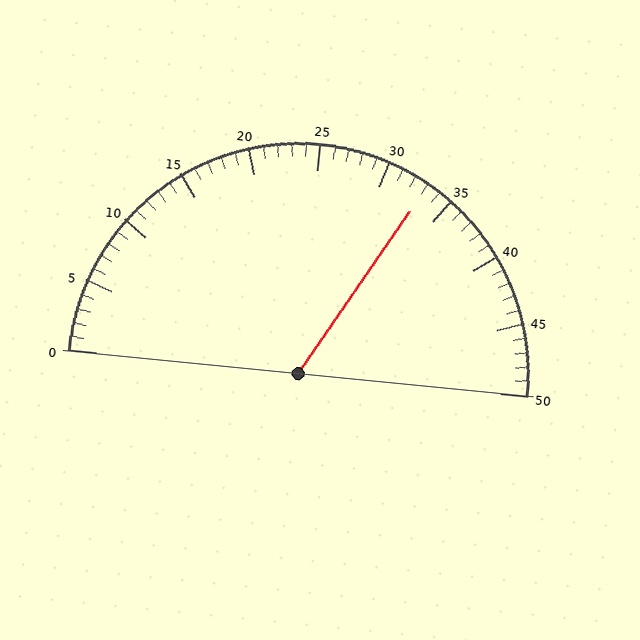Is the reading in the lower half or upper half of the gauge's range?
The reading is in the upper half of the range (0 to 50).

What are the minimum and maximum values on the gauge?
The gauge ranges from 0 to 50.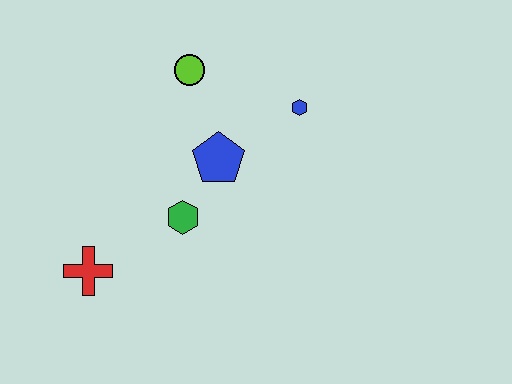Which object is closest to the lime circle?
The blue pentagon is closest to the lime circle.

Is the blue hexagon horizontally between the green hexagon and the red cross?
No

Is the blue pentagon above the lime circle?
No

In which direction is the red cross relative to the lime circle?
The red cross is below the lime circle.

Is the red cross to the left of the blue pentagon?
Yes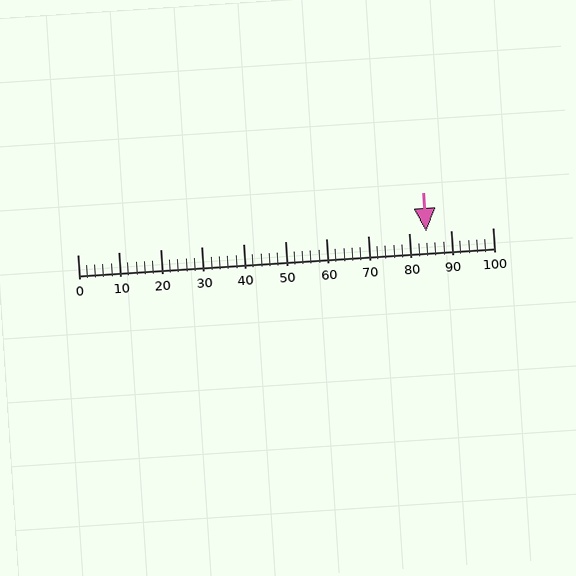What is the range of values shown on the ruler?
The ruler shows values from 0 to 100.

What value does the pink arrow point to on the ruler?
The pink arrow points to approximately 84.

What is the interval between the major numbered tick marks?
The major tick marks are spaced 10 units apart.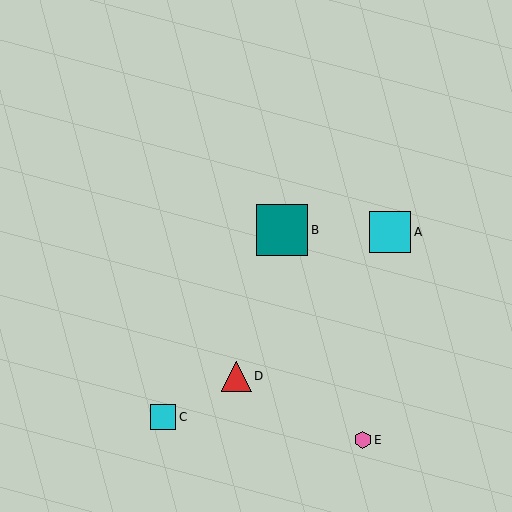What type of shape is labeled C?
Shape C is a cyan square.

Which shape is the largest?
The teal square (labeled B) is the largest.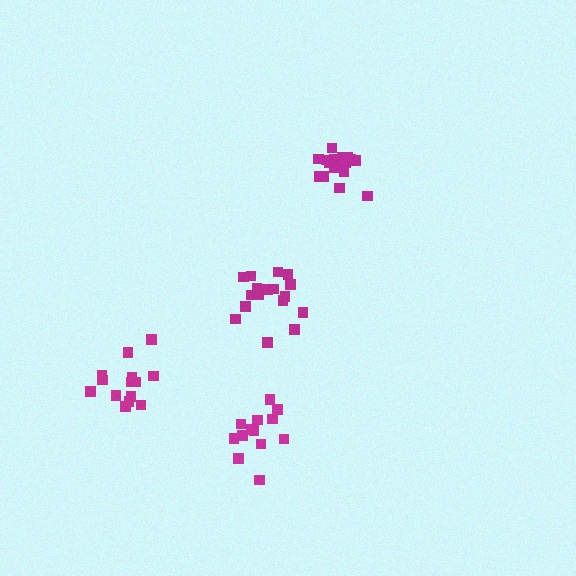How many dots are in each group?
Group 1: 17 dots, Group 2: 13 dots, Group 3: 17 dots, Group 4: 14 dots (61 total).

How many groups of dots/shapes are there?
There are 4 groups.